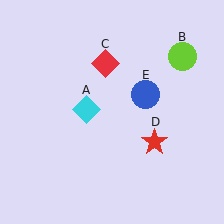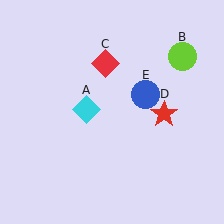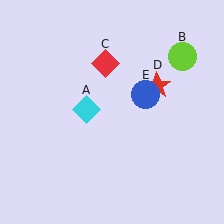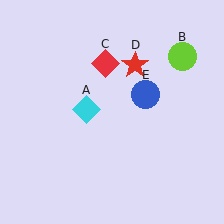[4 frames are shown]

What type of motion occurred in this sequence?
The red star (object D) rotated counterclockwise around the center of the scene.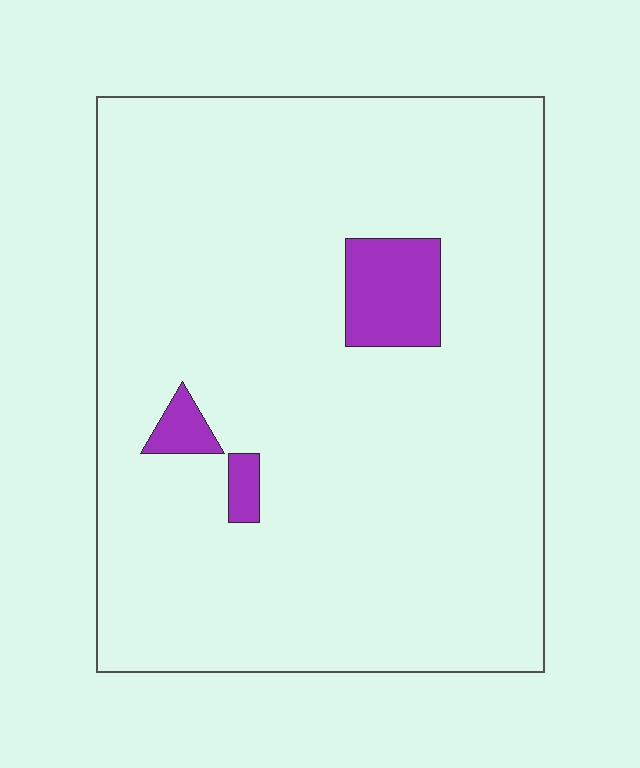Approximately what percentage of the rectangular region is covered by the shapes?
Approximately 5%.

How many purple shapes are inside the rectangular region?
3.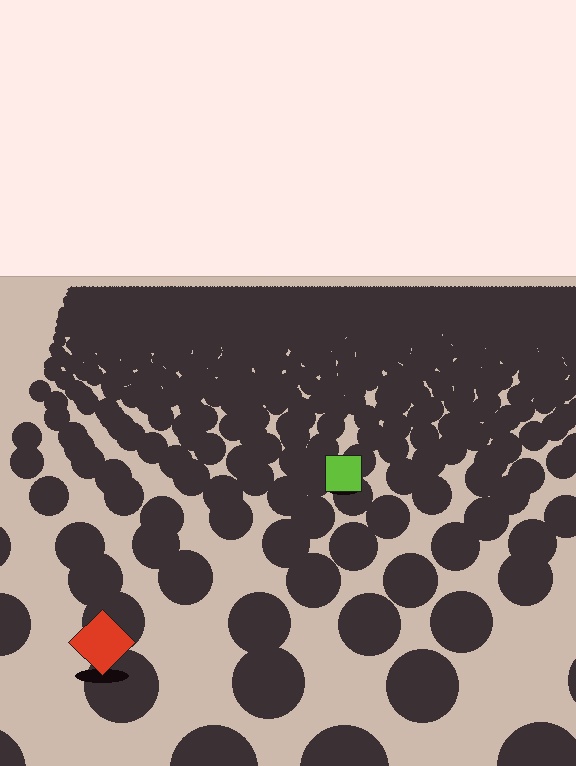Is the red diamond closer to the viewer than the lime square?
Yes. The red diamond is closer — you can tell from the texture gradient: the ground texture is coarser near it.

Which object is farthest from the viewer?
The lime square is farthest from the viewer. It appears smaller and the ground texture around it is denser.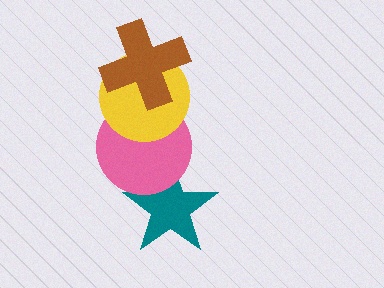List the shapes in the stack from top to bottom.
From top to bottom: the brown cross, the yellow circle, the pink circle, the teal star.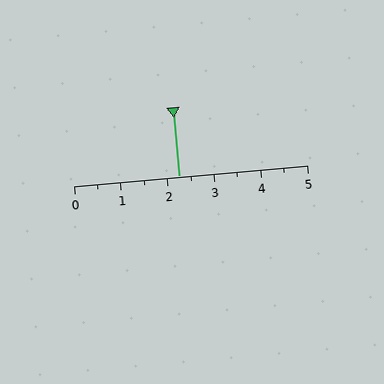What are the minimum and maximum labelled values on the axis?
The axis runs from 0 to 5.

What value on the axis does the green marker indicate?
The marker indicates approximately 2.2.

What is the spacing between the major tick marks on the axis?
The major ticks are spaced 1 apart.